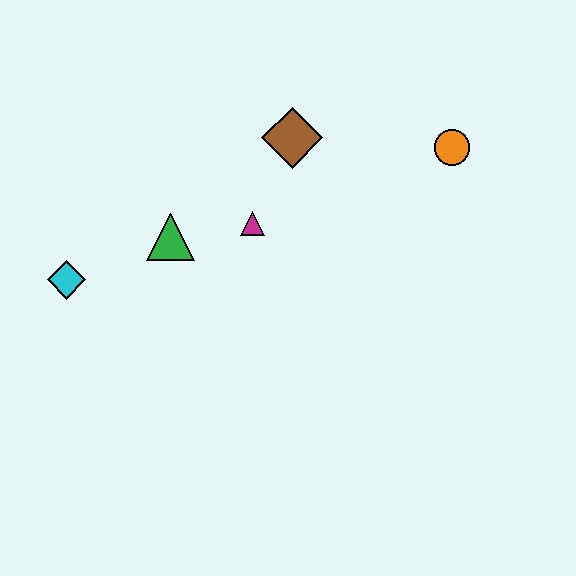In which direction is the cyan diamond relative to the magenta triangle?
The cyan diamond is to the left of the magenta triangle.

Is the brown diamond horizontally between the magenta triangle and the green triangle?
No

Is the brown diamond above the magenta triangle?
Yes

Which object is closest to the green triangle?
The magenta triangle is closest to the green triangle.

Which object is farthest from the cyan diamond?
The orange circle is farthest from the cyan diamond.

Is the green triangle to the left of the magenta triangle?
Yes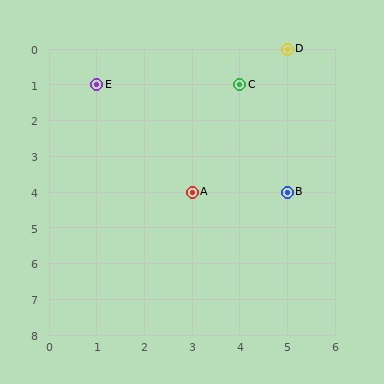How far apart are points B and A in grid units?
Points B and A are 2 columns apart.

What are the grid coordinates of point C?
Point C is at grid coordinates (4, 1).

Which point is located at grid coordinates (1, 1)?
Point E is at (1, 1).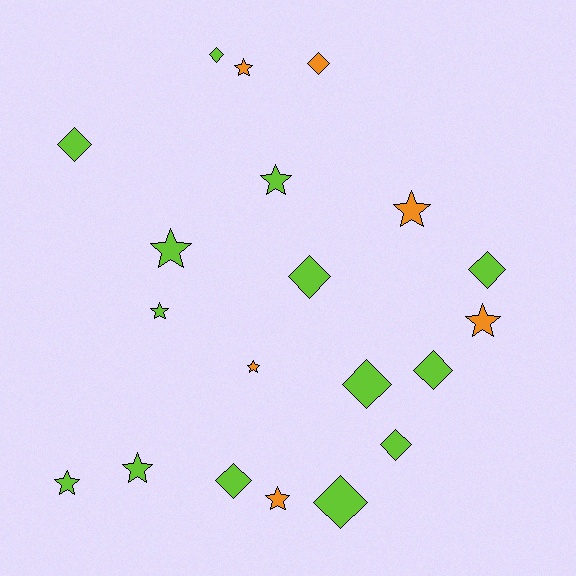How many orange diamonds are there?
There is 1 orange diamond.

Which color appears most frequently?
Lime, with 14 objects.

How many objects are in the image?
There are 20 objects.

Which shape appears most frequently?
Diamond, with 10 objects.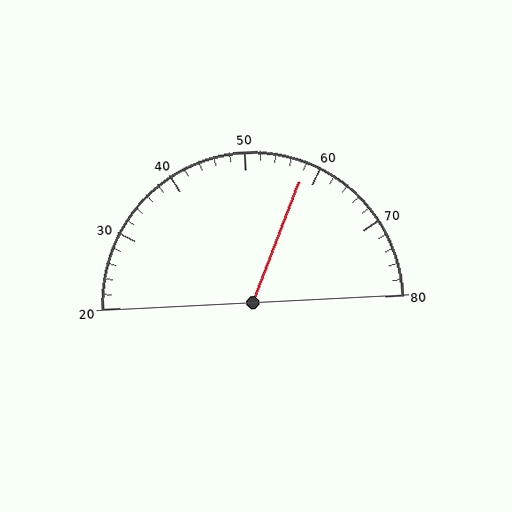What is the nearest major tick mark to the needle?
The nearest major tick mark is 60.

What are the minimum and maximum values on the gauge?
The gauge ranges from 20 to 80.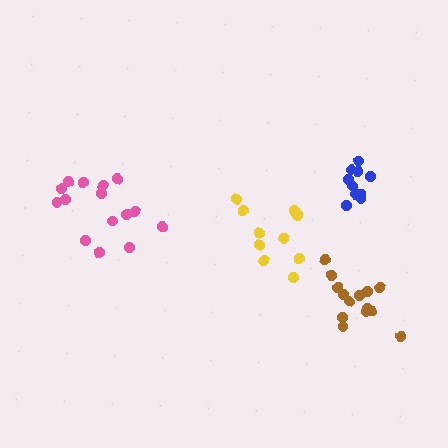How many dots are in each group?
Group 1: 15 dots, Group 2: 10 dots, Group 3: 10 dots, Group 4: 14 dots (49 total).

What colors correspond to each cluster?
The clusters are colored: pink, blue, yellow, brown.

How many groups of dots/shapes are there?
There are 4 groups.